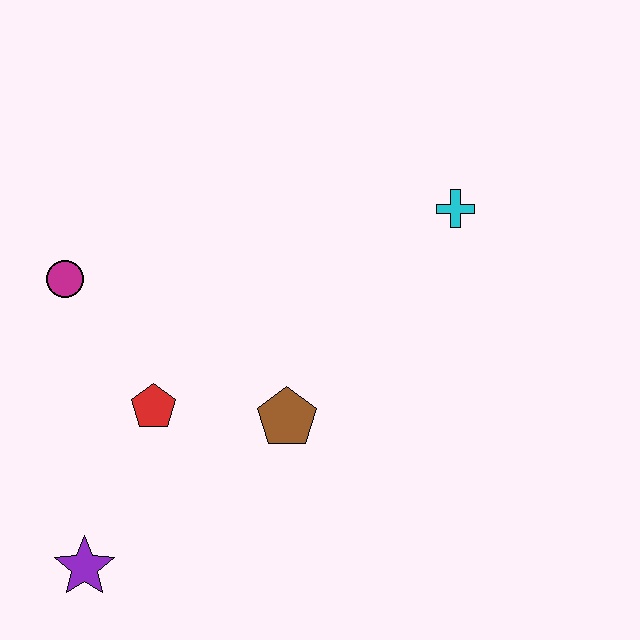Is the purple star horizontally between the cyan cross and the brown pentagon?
No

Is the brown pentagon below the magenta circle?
Yes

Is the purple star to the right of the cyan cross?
No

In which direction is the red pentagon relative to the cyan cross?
The red pentagon is to the left of the cyan cross.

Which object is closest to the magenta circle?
The red pentagon is closest to the magenta circle.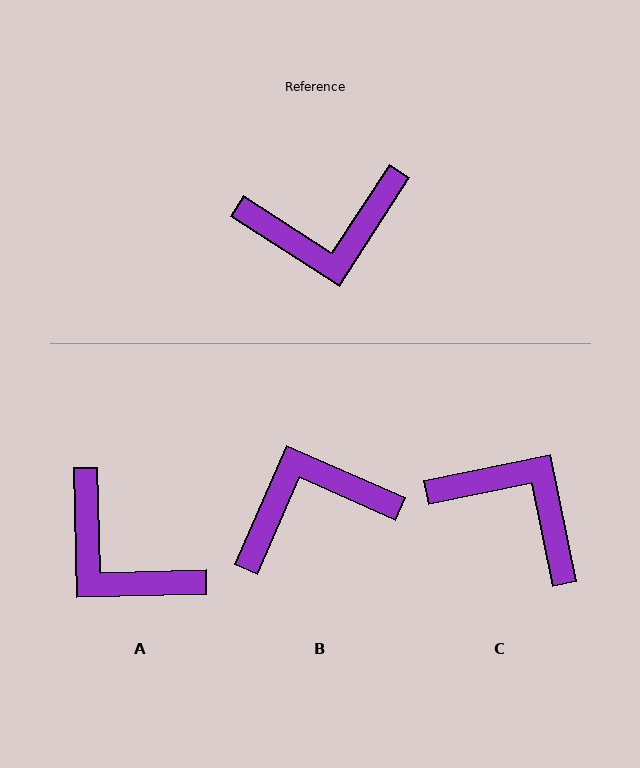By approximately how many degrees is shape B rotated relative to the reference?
Approximately 171 degrees clockwise.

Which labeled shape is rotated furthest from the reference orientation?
B, about 171 degrees away.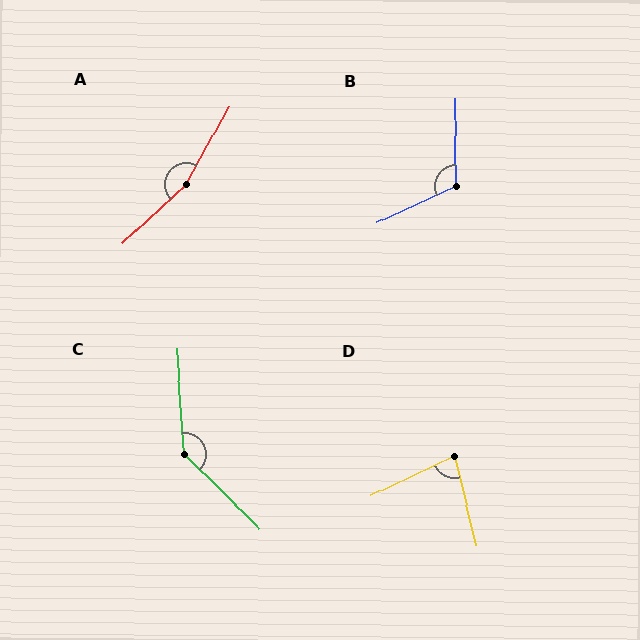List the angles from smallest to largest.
D (78°), B (114°), C (139°), A (162°).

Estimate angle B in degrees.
Approximately 114 degrees.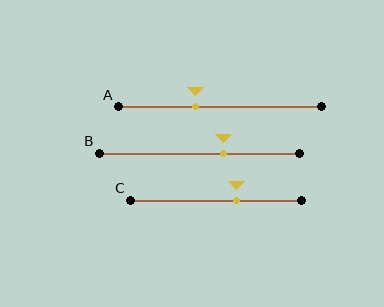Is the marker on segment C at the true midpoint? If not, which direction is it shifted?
No, the marker on segment C is shifted to the right by about 12% of the segment length.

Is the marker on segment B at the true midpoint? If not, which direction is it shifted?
No, the marker on segment B is shifted to the right by about 12% of the segment length.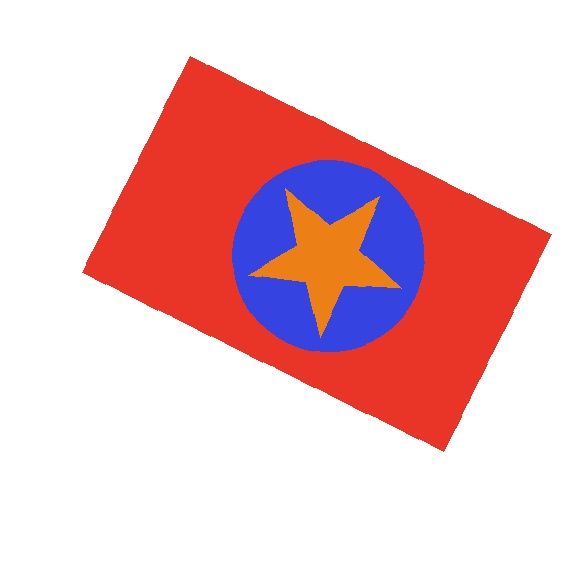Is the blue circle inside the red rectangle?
Yes.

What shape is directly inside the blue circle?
The orange star.